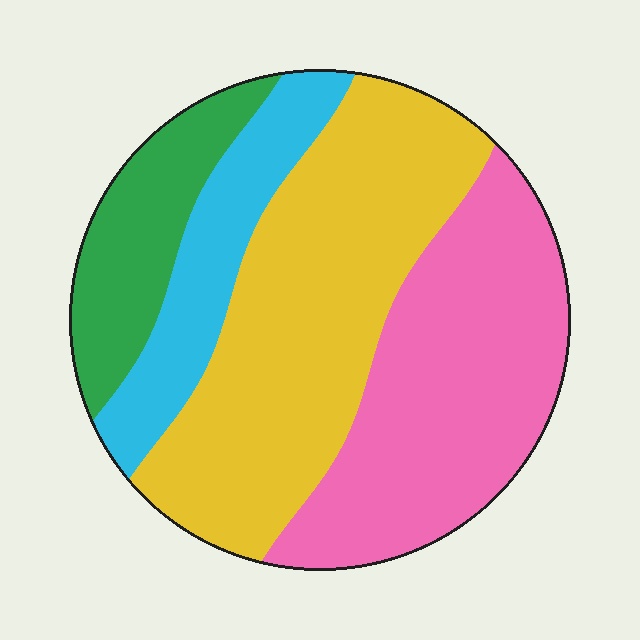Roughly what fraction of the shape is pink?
Pink takes up about one third (1/3) of the shape.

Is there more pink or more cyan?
Pink.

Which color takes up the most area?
Yellow, at roughly 40%.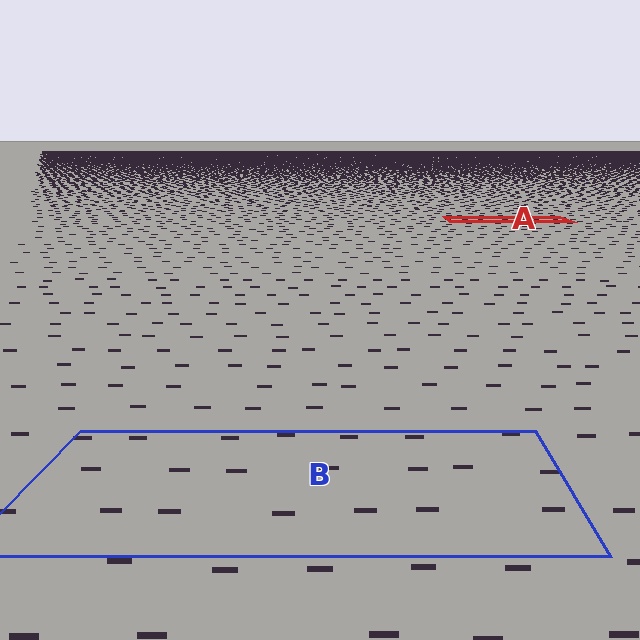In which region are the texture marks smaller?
The texture marks are smaller in region A, because it is farther away.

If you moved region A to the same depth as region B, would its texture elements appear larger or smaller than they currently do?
They would appear larger. At a closer depth, the same texture elements are projected at a bigger on-screen size.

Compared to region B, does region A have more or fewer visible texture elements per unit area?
Region A has more texture elements per unit area — they are packed more densely because it is farther away.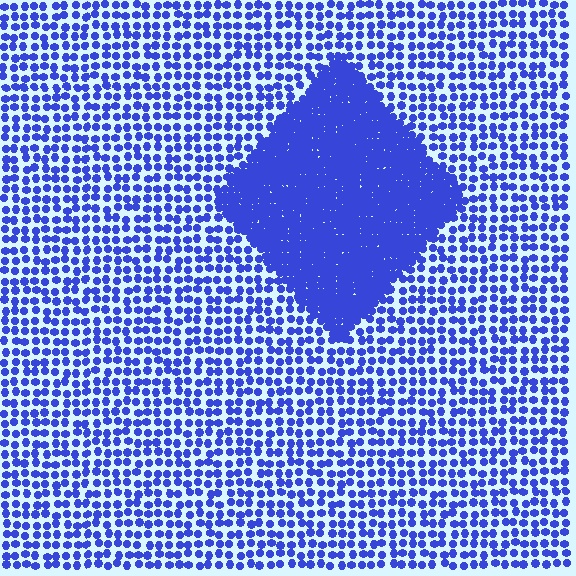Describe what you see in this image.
The image contains small blue elements arranged at two different densities. A diamond-shaped region is visible where the elements are more densely packed than the surrounding area.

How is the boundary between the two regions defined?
The boundary is defined by a change in element density (approximately 2.9x ratio). All elements are the same color, size, and shape.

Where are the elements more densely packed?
The elements are more densely packed inside the diamond boundary.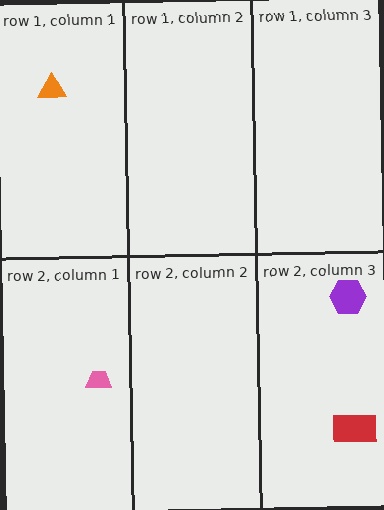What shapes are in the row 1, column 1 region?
The orange triangle.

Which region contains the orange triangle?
The row 1, column 1 region.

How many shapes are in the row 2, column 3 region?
2.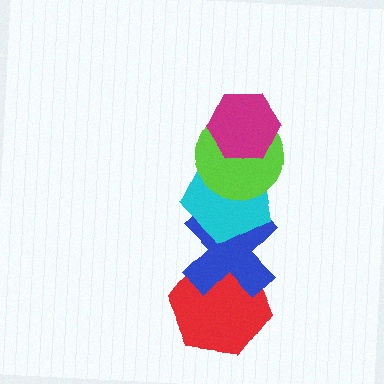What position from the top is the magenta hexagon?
The magenta hexagon is 1st from the top.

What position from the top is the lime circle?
The lime circle is 2nd from the top.